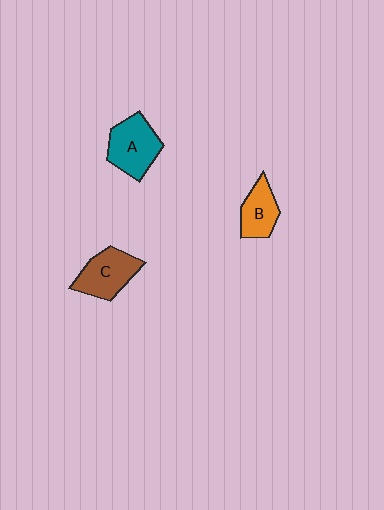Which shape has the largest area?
Shape A (teal).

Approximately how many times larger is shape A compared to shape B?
Approximately 1.4 times.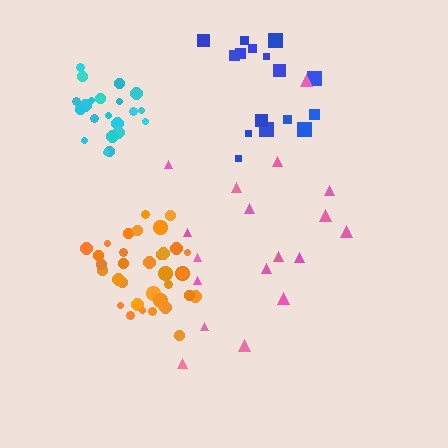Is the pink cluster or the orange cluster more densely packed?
Orange.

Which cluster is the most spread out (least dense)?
Pink.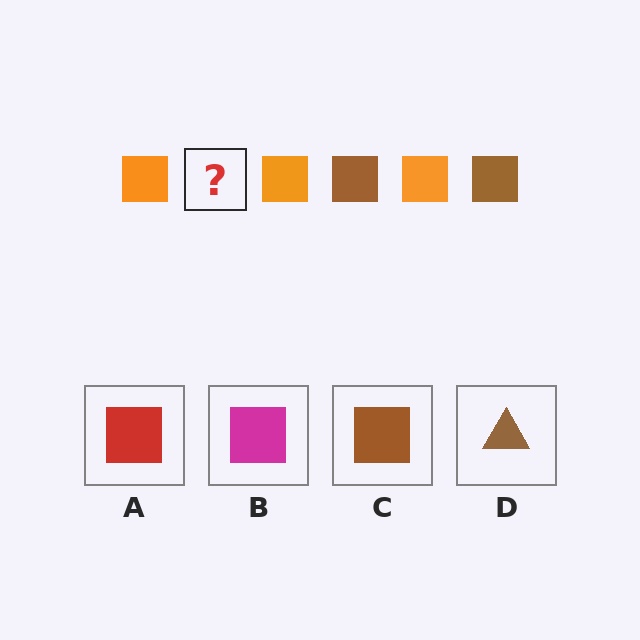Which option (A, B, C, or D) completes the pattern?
C.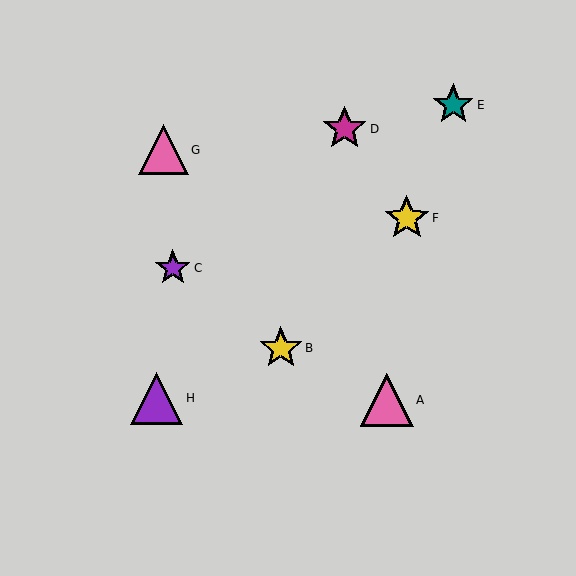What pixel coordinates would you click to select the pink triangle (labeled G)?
Click at (164, 150) to select the pink triangle G.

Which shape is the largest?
The pink triangle (labeled A) is the largest.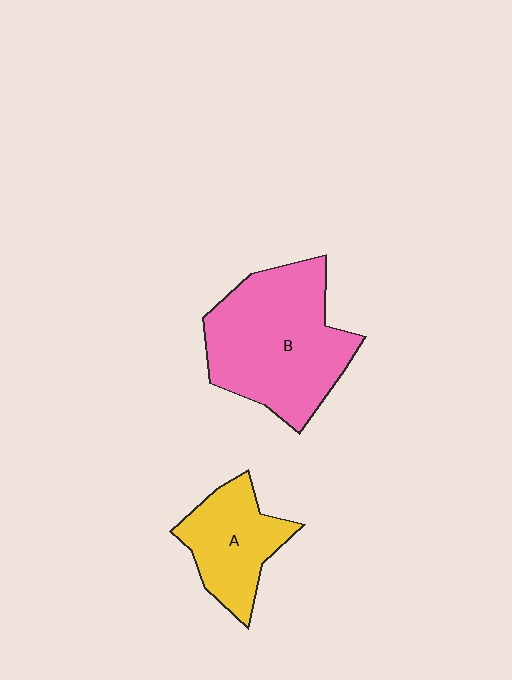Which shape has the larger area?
Shape B (pink).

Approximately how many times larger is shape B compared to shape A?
Approximately 1.8 times.